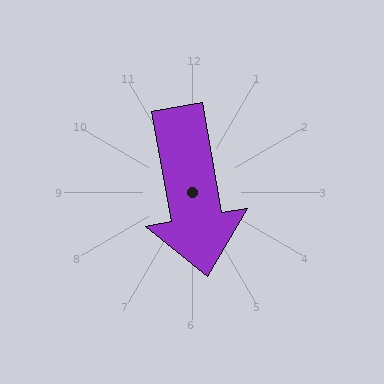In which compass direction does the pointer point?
South.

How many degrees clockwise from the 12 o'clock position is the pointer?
Approximately 170 degrees.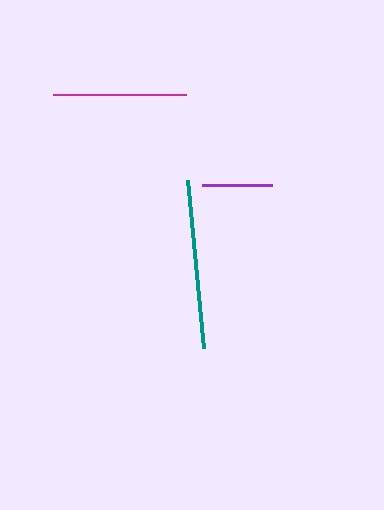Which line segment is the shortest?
The purple line is the shortest at approximately 70 pixels.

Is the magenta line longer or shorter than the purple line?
The magenta line is longer than the purple line.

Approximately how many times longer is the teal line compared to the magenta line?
The teal line is approximately 1.3 times the length of the magenta line.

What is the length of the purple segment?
The purple segment is approximately 70 pixels long.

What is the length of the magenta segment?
The magenta segment is approximately 133 pixels long.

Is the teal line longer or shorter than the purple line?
The teal line is longer than the purple line.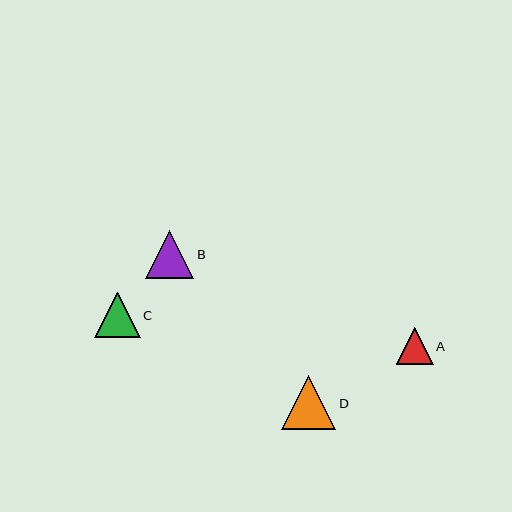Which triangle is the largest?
Triangle D is the largest with a size of approximately 54 pixels.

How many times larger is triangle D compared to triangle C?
Triangle D is approximately 1.2 times the size of triangle C.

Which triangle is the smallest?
Triangle A is the smallest with a size of approximately 37 pixels.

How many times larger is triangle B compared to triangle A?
Triangle B is approximately 1.3 times the size of triangle A.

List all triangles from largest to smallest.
From largest to smallest: D, B, C, A.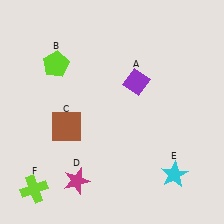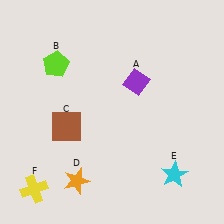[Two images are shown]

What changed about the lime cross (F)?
In Image 1, F is lime. In Image 2, it changed to yellow.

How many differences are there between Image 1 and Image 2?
There are 2 differences between the two images.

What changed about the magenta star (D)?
In Image 1, D is magenta. In Image 2, it changed to orange.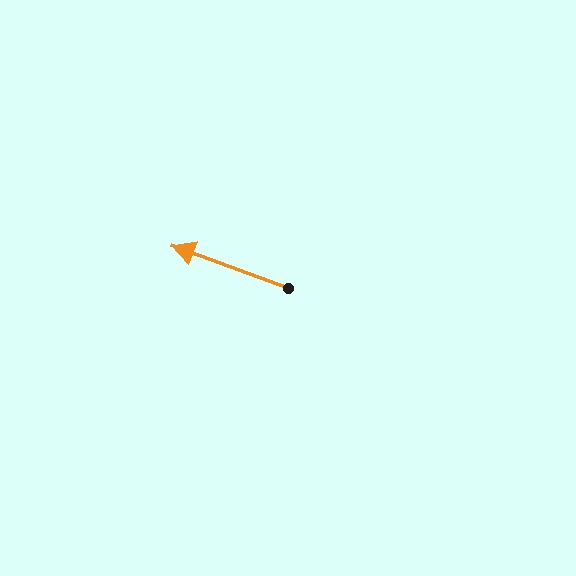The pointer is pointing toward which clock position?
Roughly 10 o'clock.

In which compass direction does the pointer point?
West.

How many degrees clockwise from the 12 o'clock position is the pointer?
Approximately 290 degrees.